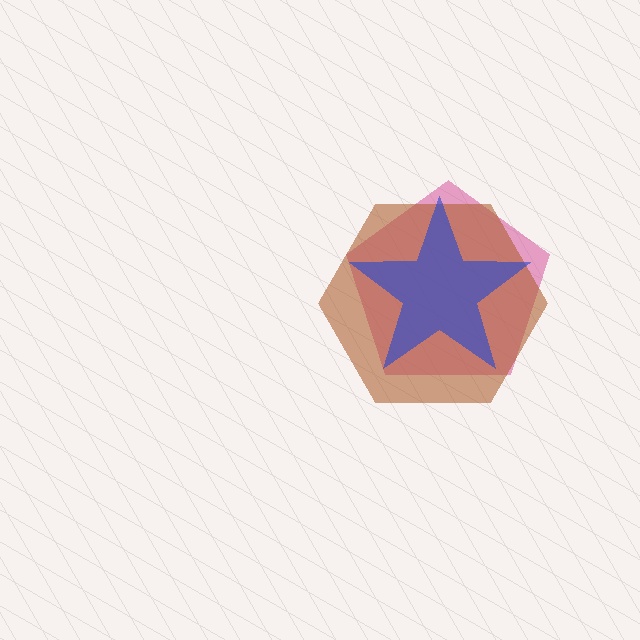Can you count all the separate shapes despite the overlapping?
Yes, there are 3 separate shapes.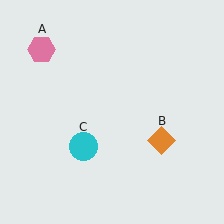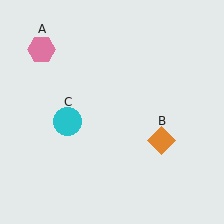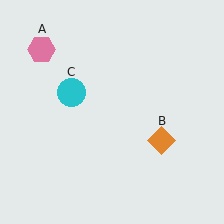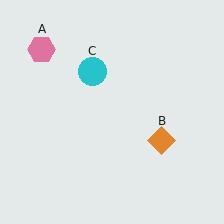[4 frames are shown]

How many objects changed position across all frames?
1 object changed position: cyan circle (object C).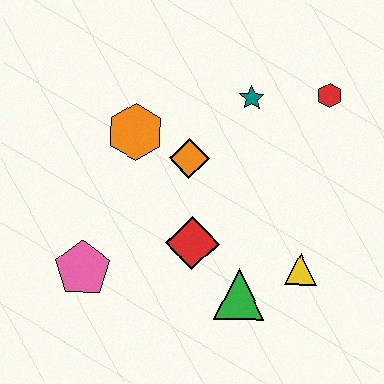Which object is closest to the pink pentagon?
The red diamond is closest to the pink pentagon.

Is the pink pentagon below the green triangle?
No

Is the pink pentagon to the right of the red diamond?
No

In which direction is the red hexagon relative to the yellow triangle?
The red hexagon is above the yellow triangle.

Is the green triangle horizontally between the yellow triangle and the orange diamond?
Yes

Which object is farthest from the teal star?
The pink pentagon is farthest from the teal star.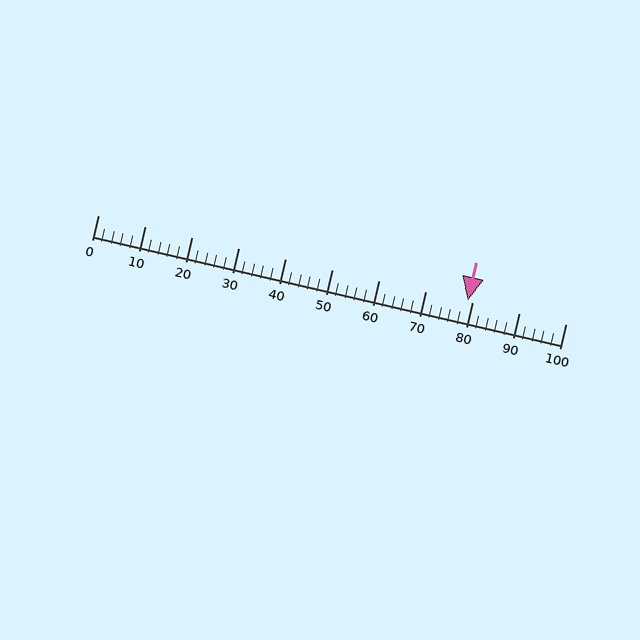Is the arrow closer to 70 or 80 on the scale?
The arrow is closer to 80.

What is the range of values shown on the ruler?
The ruler shows values from 0 to 100.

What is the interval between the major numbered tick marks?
The major tick marks are spaced 10 units apart.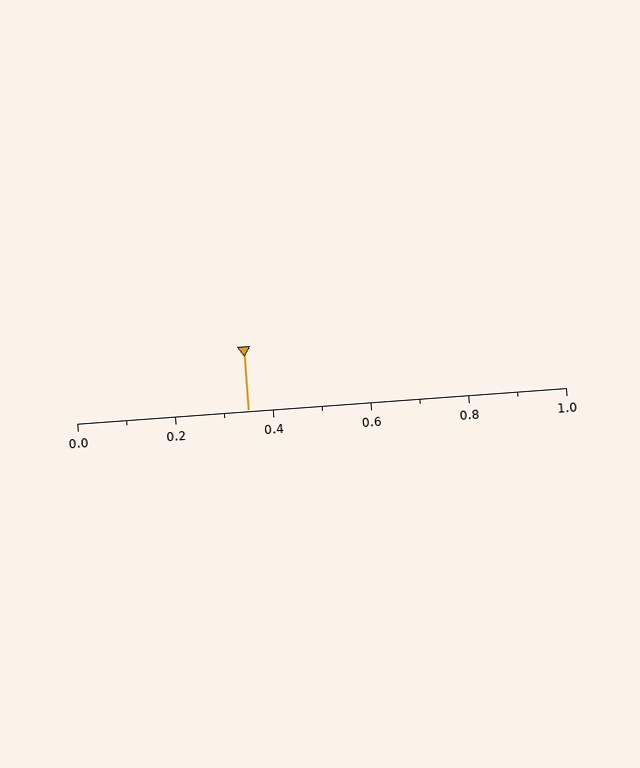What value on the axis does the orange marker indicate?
The marker indicates approximately 0.35.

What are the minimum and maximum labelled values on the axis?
The axis runs from 0.0 to 1.0.